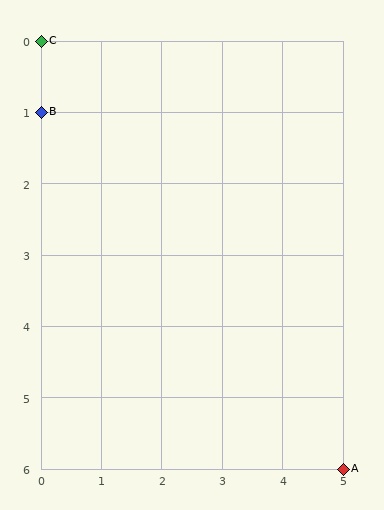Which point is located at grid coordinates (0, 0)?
Point C is at (0, 0).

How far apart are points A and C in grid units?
Points A and C are 5 columns and 6 rows apart (about 7.8 grid units diagonally).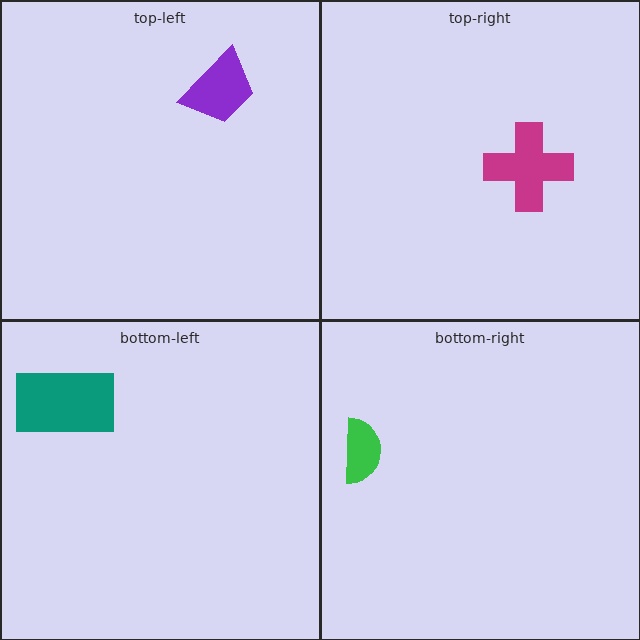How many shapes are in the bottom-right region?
1.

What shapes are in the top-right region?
The magenta cross.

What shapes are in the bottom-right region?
The green semicircle.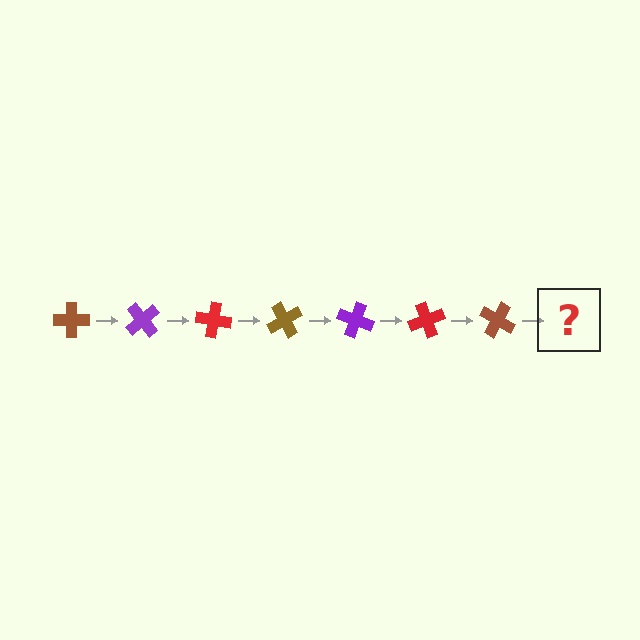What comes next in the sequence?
The next element should be a purple cross, rotated 350 degrees from the start.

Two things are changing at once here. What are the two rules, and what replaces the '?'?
The two rules are that it rotates 50 degrees each step and the color cycles through brown, purple, and red. The '?' should be a purple cross, rotated 350 degrees from the start.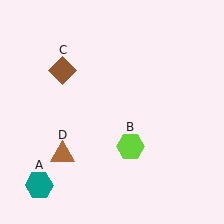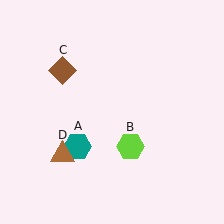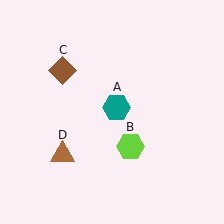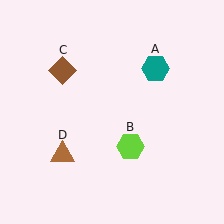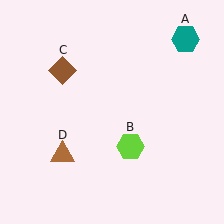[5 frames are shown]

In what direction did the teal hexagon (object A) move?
The teal hexagon (object A) moved up and to the right.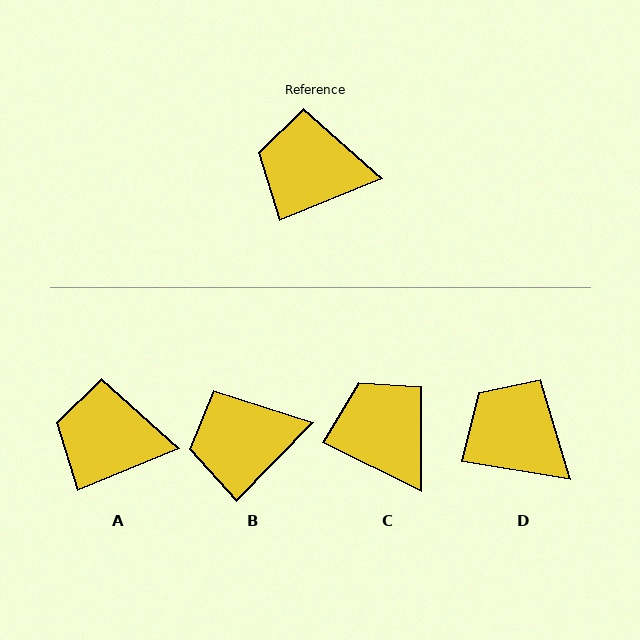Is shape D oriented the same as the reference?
No, it is off by about 32 degrees.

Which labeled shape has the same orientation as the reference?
A.